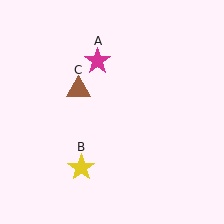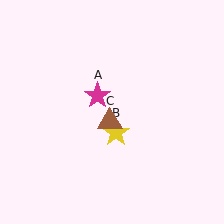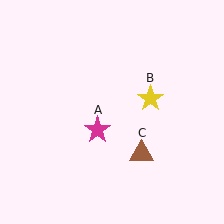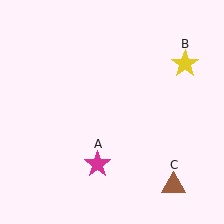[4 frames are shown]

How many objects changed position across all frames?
3 objects changed position: magenta star (object A), yellow star (object B), brown triangle (object C).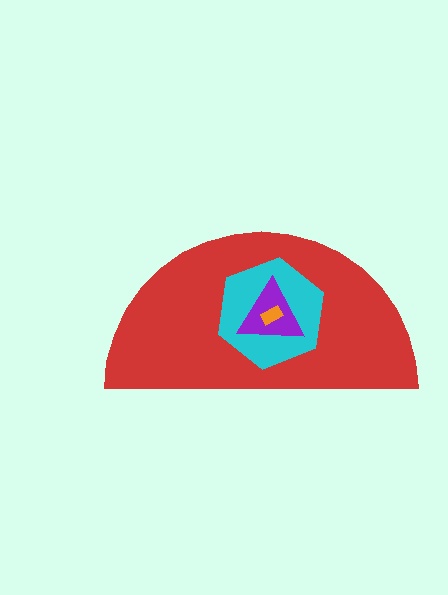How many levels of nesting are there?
4.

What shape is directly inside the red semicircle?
The cyan hexagon.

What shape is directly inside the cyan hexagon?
The purple triangle.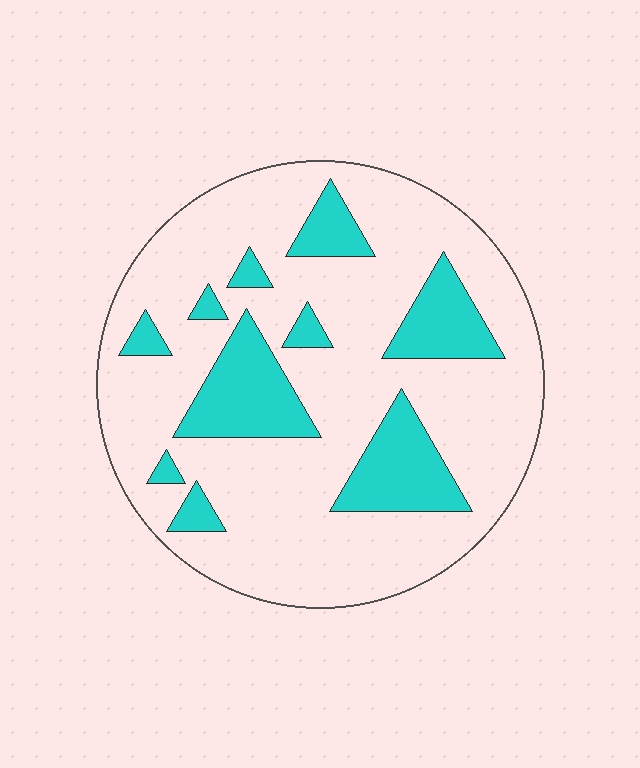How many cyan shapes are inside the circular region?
10.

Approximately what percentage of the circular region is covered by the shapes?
Approximately 25%.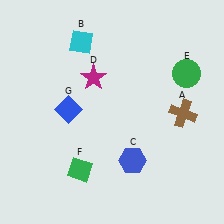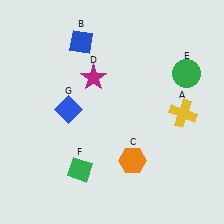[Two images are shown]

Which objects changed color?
A changed from brown to yellow. B changed from cyan to blue. C changed from blue to orange.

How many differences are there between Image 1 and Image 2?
There are 3 differences between the two images.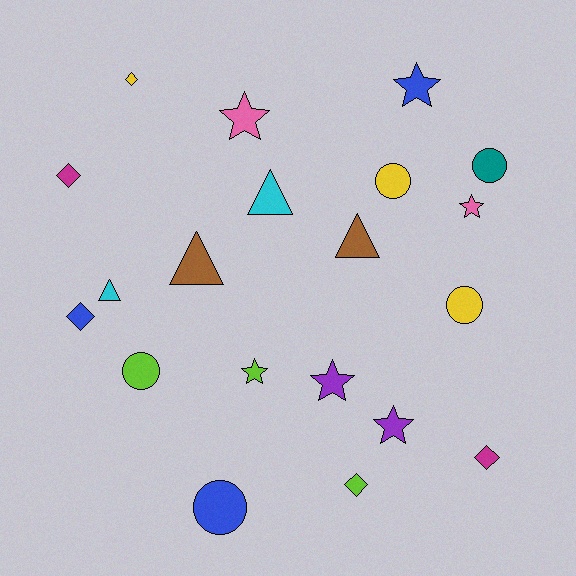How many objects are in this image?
There are 20 objects.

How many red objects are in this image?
There are no red objects.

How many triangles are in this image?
There are 4 triangles.